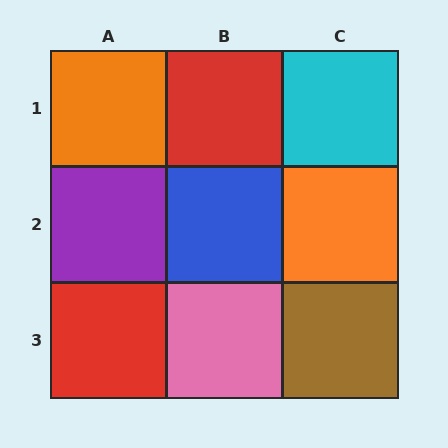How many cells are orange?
2 cells are orange.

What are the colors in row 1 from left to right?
Orange, red, cyan.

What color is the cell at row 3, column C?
Brown.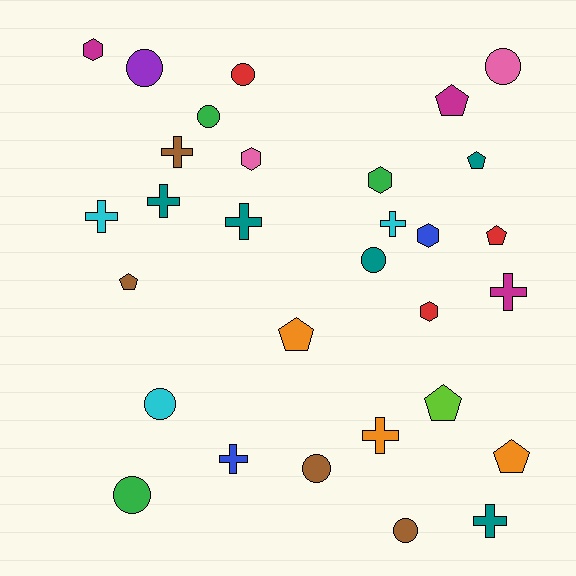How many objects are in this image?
There are 30 objects.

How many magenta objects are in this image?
There are 3 magenta objects.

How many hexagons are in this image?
There are 5 hexagons.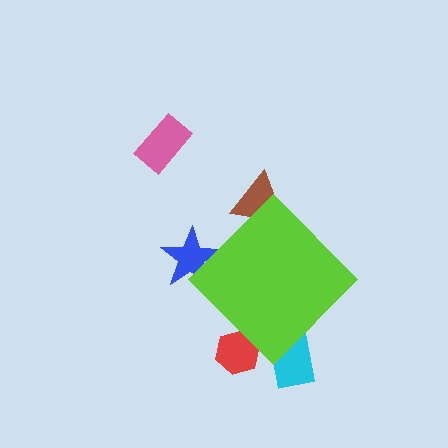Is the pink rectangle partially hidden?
No, the pink rectangle is fully visible.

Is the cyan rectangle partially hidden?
Yes, the cyan rectangle is partially hidden behind the lime diamond.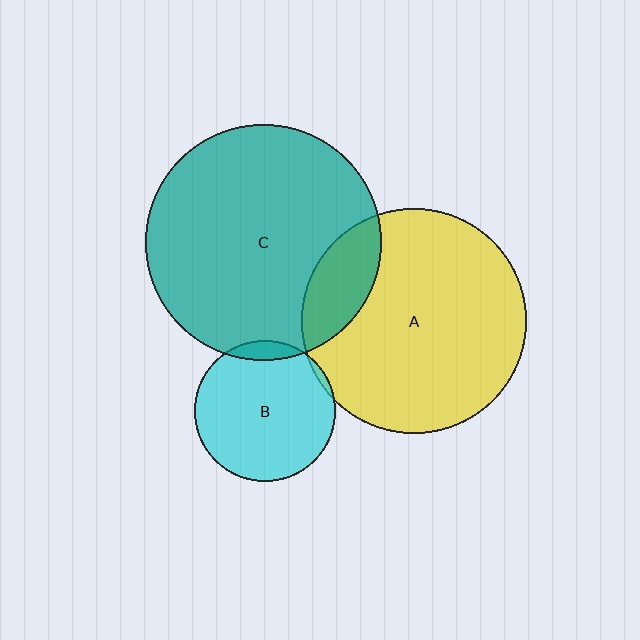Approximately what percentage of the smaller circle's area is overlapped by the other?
Approximately 15%.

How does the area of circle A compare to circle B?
Approximately 2.5 times.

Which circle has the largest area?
Circle C (teal).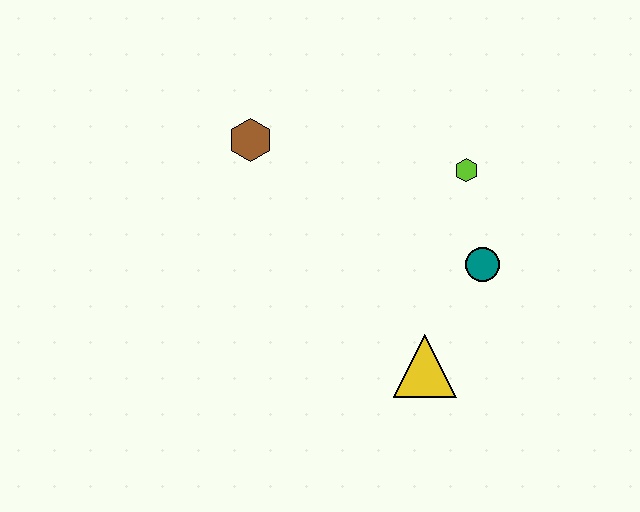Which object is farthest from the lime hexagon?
The brown hexagon is farthest from the lime hexagon.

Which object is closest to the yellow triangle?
The teal circle is closest to the yellow triangle.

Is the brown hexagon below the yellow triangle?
No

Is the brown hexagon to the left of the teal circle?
Yes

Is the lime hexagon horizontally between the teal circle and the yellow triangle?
Yes